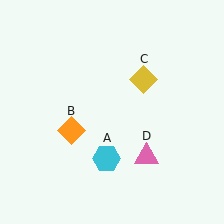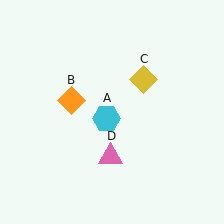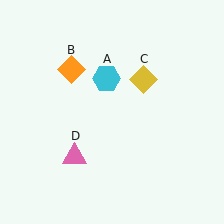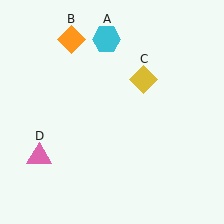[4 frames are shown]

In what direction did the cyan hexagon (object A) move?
The cyan hexagon (object A) moved up.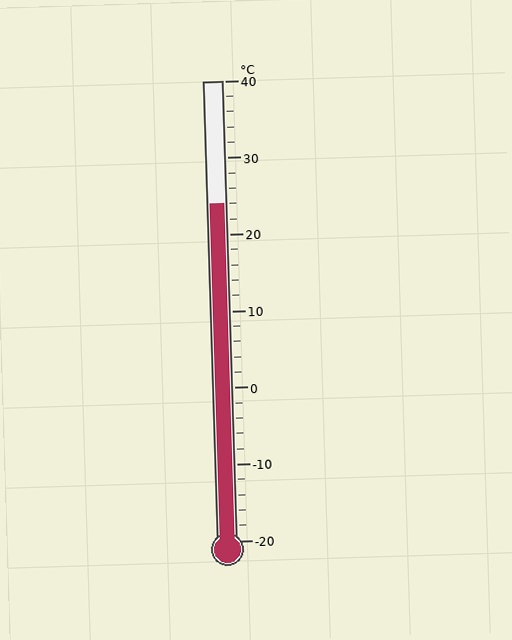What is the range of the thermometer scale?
The thermometer scale ranges from -20°C to 40°C.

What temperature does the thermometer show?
The thermometer shows approximately 24°C.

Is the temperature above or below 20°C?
The temperature is above 20°C.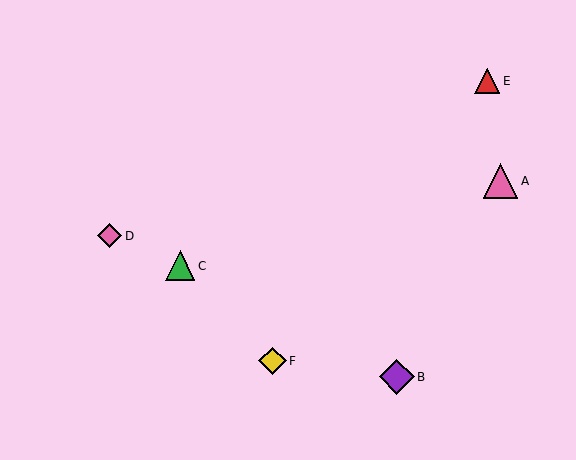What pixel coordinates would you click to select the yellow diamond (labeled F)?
Click at (272, 361) to select the yellow diamond F.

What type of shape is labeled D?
Shape D is a pink diamond.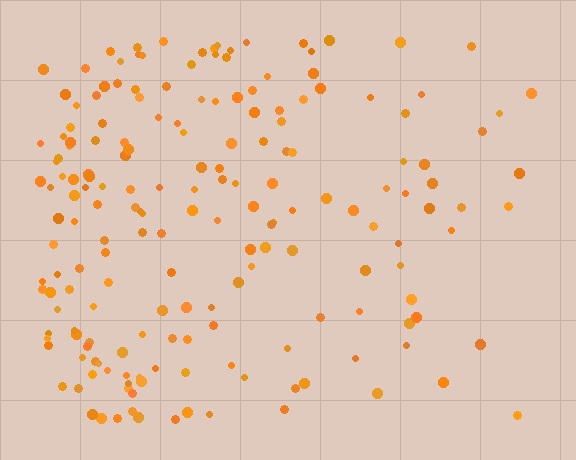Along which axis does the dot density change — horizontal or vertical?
Horizontal.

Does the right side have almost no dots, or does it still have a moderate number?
Still a moderate number, just noticeably fewer than the left.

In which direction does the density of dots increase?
From right to left, with the left side densest.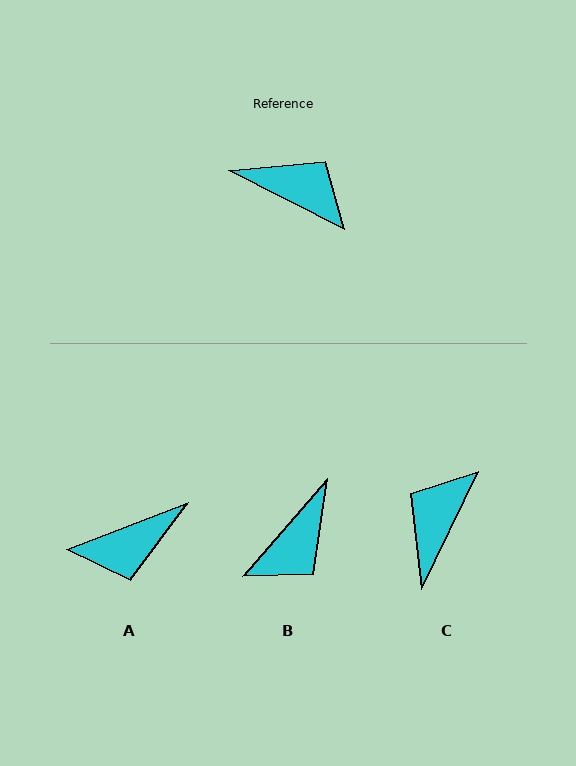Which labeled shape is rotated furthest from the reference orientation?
A, about 132 degrees away.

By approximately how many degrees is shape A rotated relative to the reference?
Approximately 132 degrees clockwise.